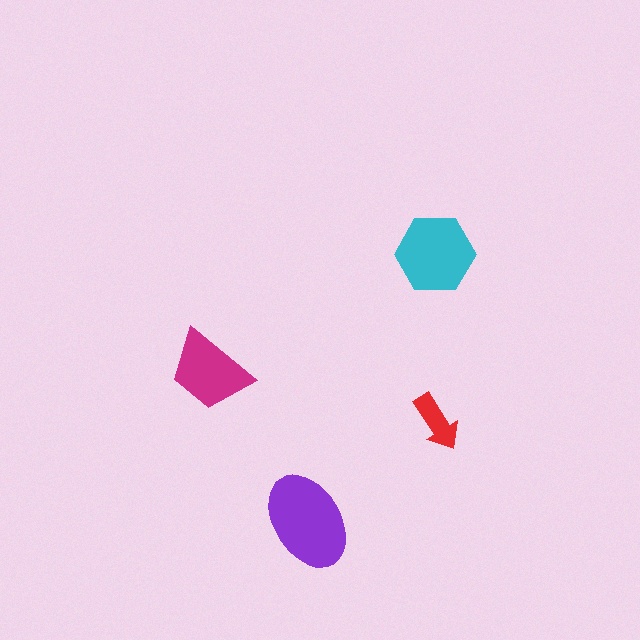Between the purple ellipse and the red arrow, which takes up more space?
The purple ellipse.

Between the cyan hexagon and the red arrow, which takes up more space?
The cyan hexagon.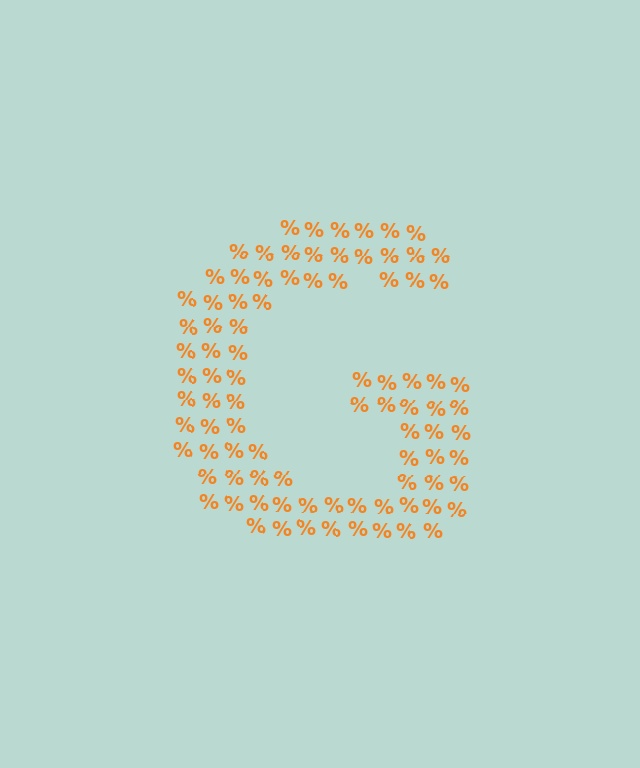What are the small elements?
The small elements are percent signs.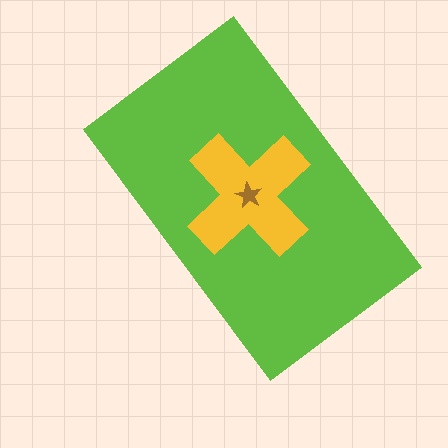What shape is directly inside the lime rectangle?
The yellow cross.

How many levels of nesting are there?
3.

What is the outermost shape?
The lime rectangle.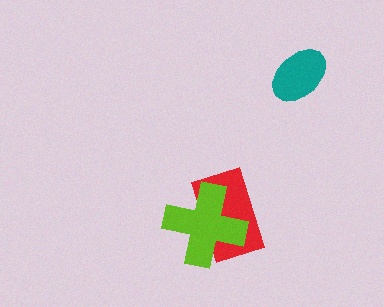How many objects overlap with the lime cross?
1 object overlaps with the lime cross.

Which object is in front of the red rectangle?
The lime cross is in front of the red rectangle.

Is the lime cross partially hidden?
No, no other shape covers it.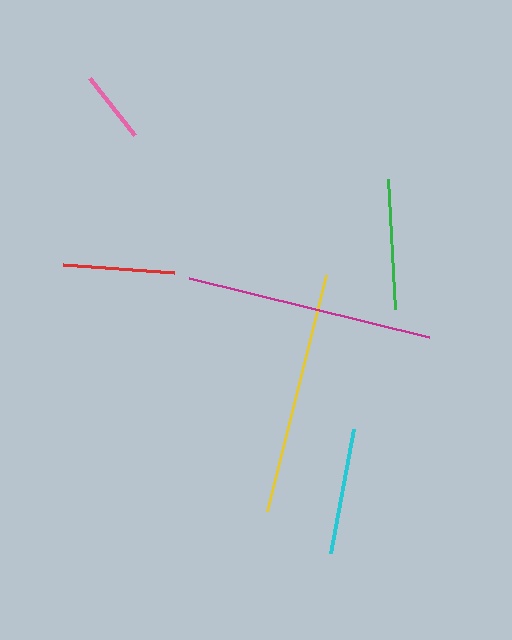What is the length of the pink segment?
The pink segment is approximately 73 pixels long.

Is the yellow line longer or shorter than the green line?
The yellow line is longer than the green line.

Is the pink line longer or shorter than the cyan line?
The cyan line is longer than the pink line.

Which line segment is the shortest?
The pink line is the shortest at approximately 73 pixels.